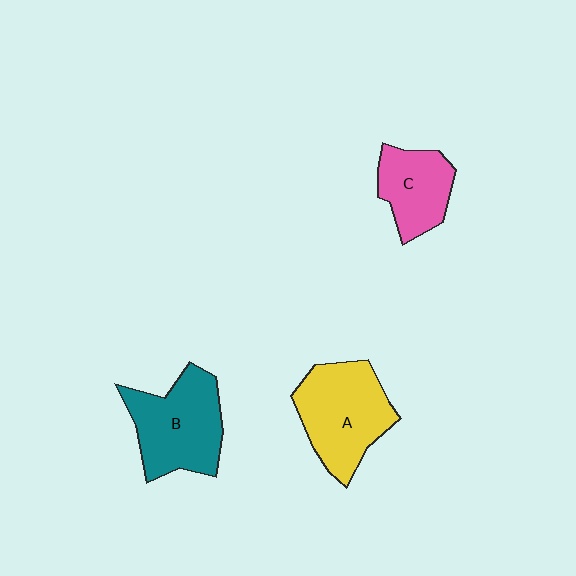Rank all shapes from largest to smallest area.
From largest to smallest: A (yellow), B (teal), C (pink).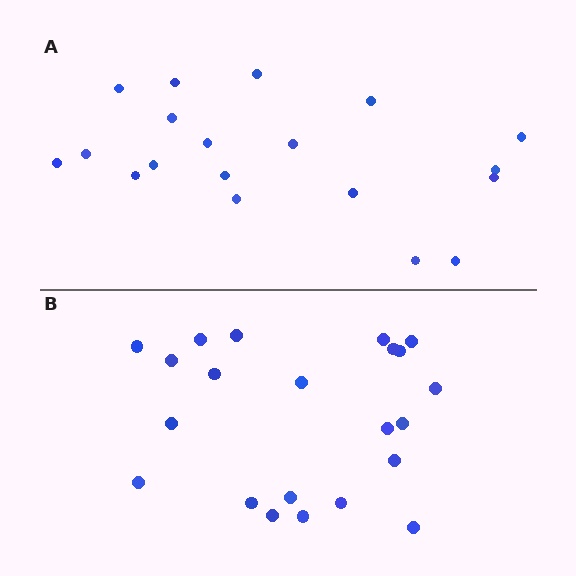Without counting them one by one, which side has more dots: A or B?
Region B (the bottom region) has more dots.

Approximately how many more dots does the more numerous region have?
Region B has just a few more — roughly 2 or 3 more dots than region A.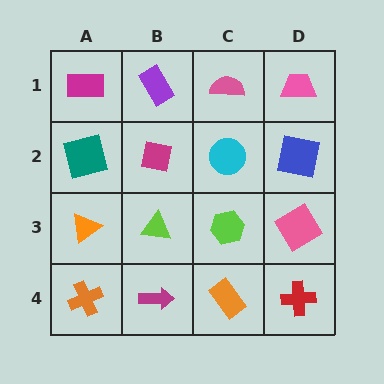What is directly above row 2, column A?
A magenta rectangle.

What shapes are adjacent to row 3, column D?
A blue square (row 2, column D), a red cross (row 4, column D), a lime hexagon (row 3, column C).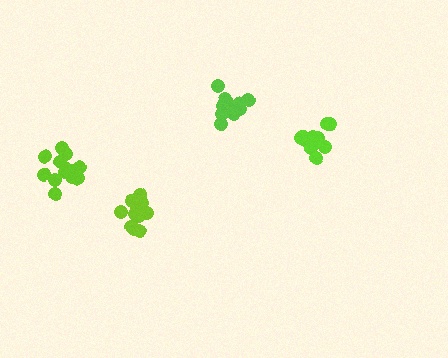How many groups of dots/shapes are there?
There are 4 groups.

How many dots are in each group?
Group 1: 11 dots, Group 2: 11 dots, Group 3: 14 dots, Group 4: 13 dots (49 total).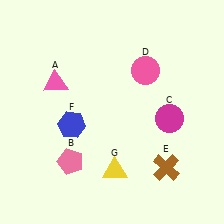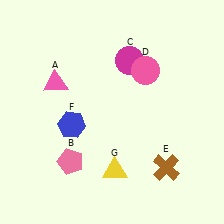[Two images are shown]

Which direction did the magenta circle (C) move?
The magenta circle (C) moved up.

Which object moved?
The magenta circle (C) moved up.